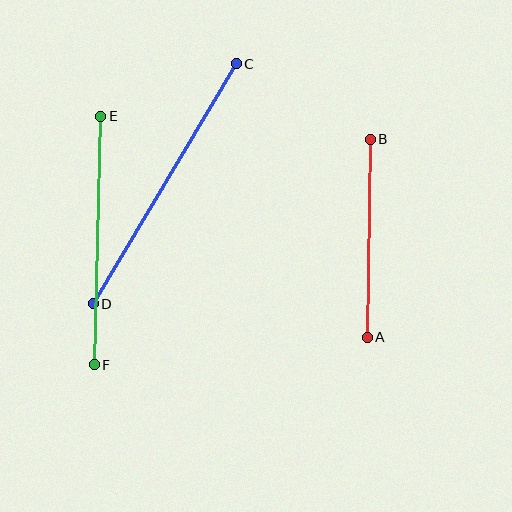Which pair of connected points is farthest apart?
Points C and D are farthest apart.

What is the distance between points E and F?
The distance is approximately 249 pixels.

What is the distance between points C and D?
The distance is approximately 279 pixels.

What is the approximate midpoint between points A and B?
The midpoint is at approximately (369, 238) pixels.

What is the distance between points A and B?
The distance is approximately 198 pixels.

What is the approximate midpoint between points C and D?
The midpoint is at approximately (165, 184) pixels.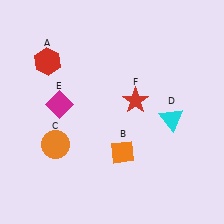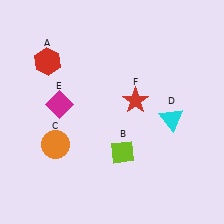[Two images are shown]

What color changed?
The diamond (B) changed from orange in Image 1 to lime in Image 2.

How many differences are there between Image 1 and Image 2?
There is 1 difference between the two images.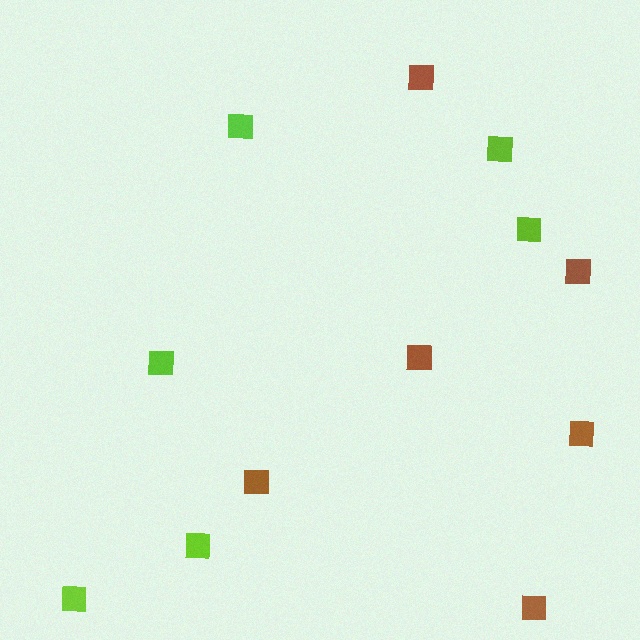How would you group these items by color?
There are 2 groups: one group of brown squares (6) and one group of lime squares (6).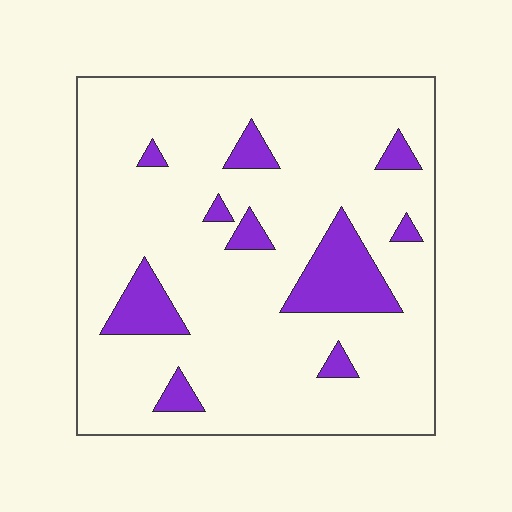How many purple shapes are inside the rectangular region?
10.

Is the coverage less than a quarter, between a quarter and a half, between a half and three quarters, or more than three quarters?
Less than a quarter.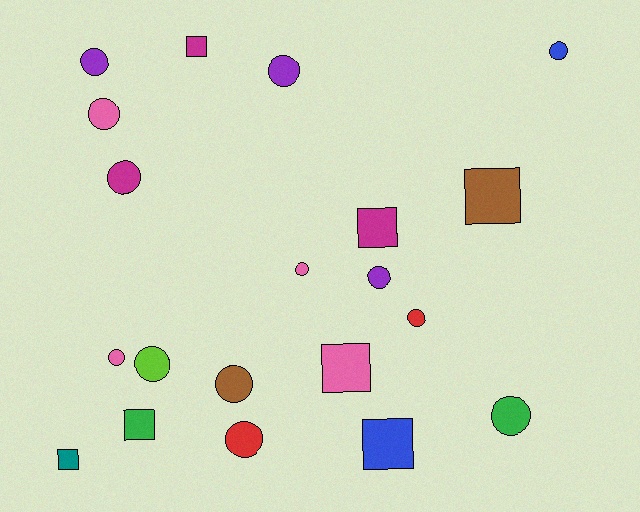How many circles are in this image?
There are 13 circles.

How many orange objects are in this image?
There are no orange objects.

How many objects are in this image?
There are 20 objects.